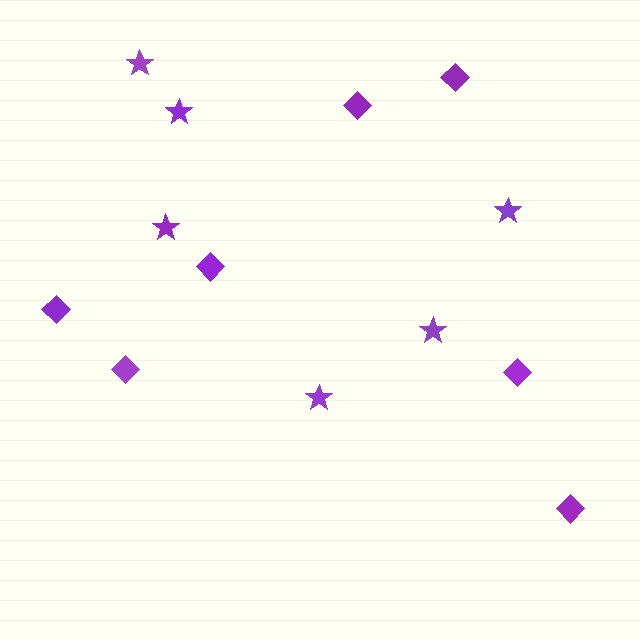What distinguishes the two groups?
There are 2 groups: one group of stars (6) and one group of diamonds (7).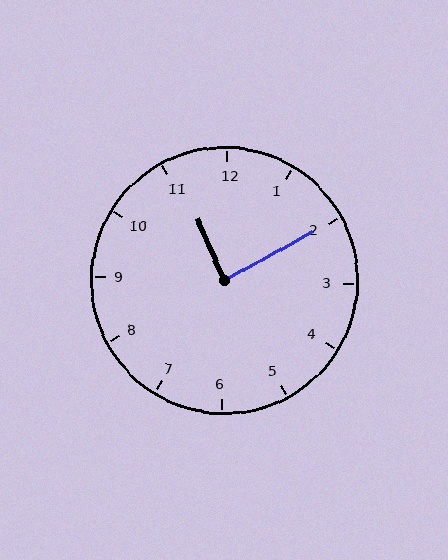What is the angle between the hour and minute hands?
Approximately 85 degrees.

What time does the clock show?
11:10.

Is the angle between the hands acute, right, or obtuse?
It is right.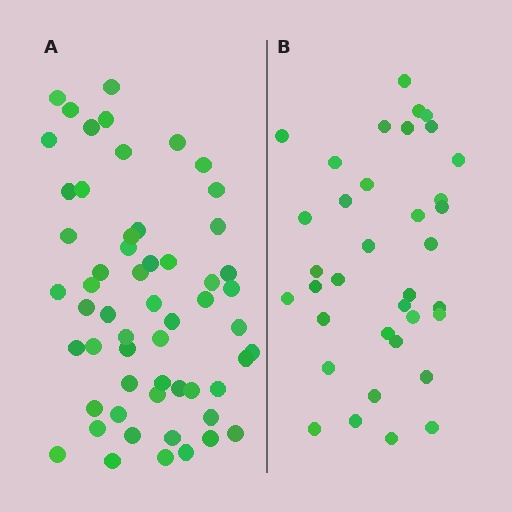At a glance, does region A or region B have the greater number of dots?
Region A (the left region) has more dots.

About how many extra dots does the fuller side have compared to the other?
Region A has approximately 20 more dots than region B.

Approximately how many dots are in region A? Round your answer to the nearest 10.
About 60 dots. (The exact count is 57, which rounds to 60.)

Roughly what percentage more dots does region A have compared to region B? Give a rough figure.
About 60% more.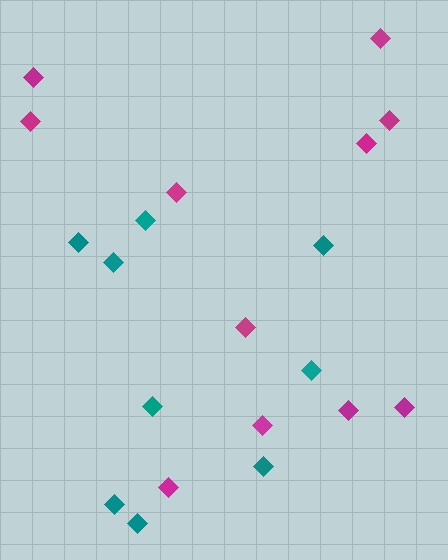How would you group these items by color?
There are 2 groups: one group of magenta diamonds (11) and one group of teal diamonds (9).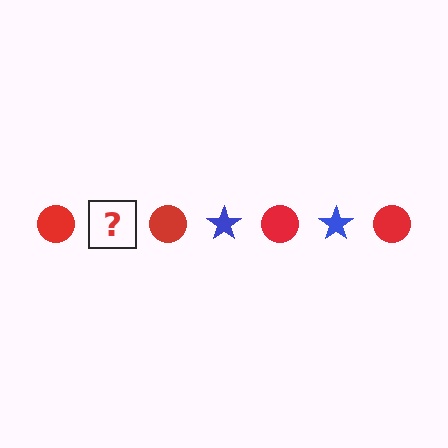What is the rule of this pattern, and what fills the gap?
The rule is that the pattern alternates between red circle and blue star. The gap should be filled with a blue star.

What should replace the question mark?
The question mark should be replaced with a blue star.